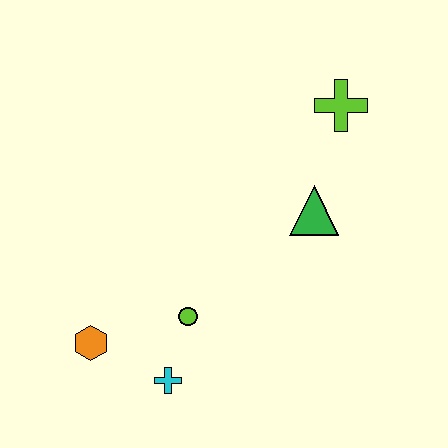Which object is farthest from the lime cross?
The orange hexagon is farthest from the lime cross.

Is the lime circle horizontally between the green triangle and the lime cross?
No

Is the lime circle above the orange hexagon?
Yes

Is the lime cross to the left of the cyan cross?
No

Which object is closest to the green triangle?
The lime cross is closest to the green triangle.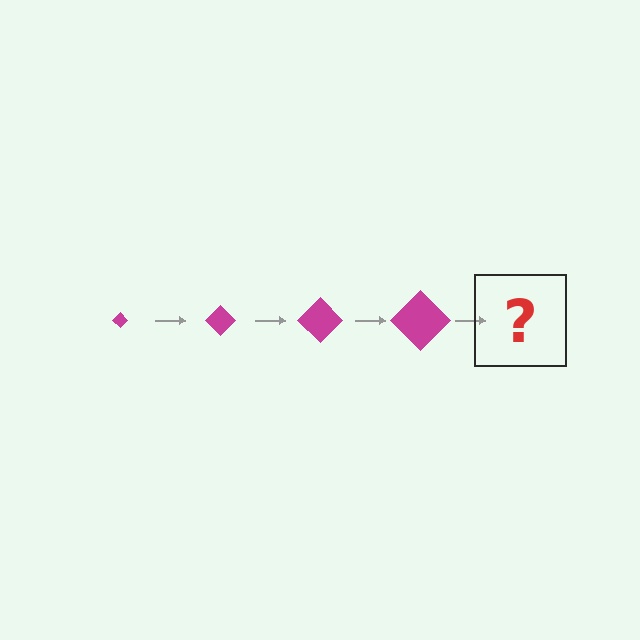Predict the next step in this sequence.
The next step is a magenta diamond, larger than the previous one.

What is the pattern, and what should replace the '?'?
The pattern is that the diamond gets progressively larger each step. The '?' should be a magenta diamond, larger than the previous one.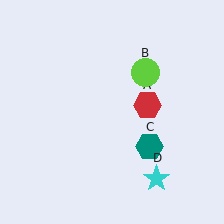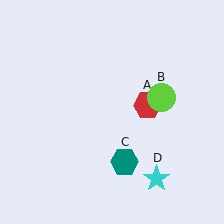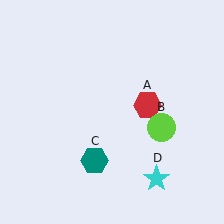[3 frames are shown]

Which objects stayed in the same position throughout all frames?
Red hexagon (object A) and cyan star (object D) remained stationary.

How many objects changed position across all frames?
2 objects changed position: lime circle (object B), teal hexagon (object C).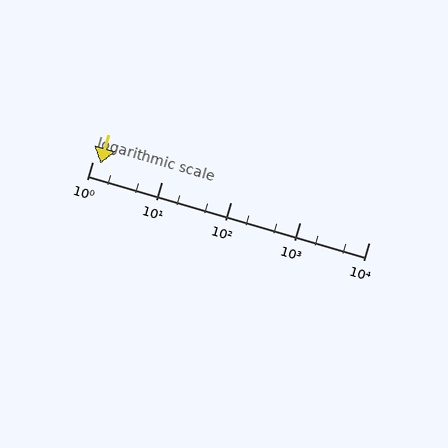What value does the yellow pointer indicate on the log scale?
The pointer indicates approximately 1.3.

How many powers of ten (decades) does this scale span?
The scale spans 4 decades, from 1 to 10000.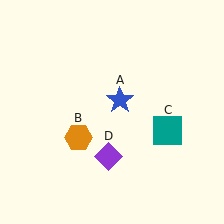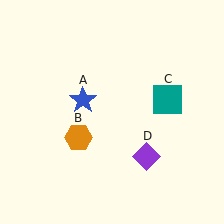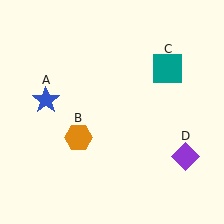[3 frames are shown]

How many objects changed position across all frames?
3 objects changed position: blue star (object A), teal square (object C), purple diamond (object D).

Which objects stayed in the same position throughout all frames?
Orange hexagon (object B) remained stationary.